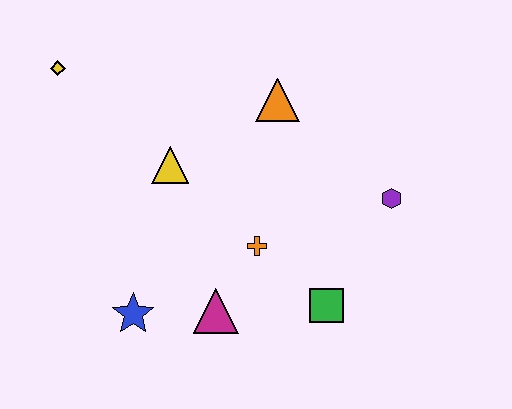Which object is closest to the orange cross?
The magenta triangle is closest to the orange cross.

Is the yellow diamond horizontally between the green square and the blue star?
No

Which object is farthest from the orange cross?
The yellow diamond is farthest from the orange cross.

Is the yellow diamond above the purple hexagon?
Yes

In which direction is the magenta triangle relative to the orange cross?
The magenta triangle is below the orange cross.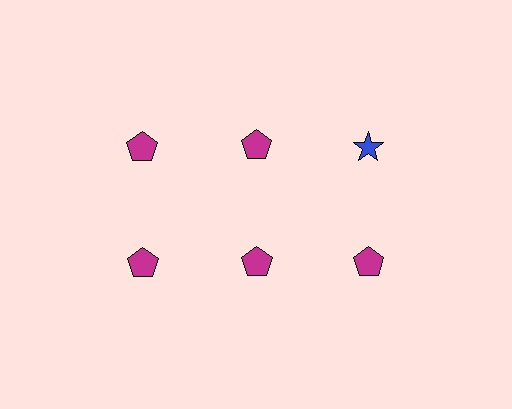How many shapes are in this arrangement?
There are 6 shapes arranged in a grid pattern.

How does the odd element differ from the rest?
It differs in both color (blue instead of magenta) and shape (star instead of pentagon).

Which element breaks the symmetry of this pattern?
The blue star in the top row, center column breaks the symmetry. All other shapes are magenta pentagons.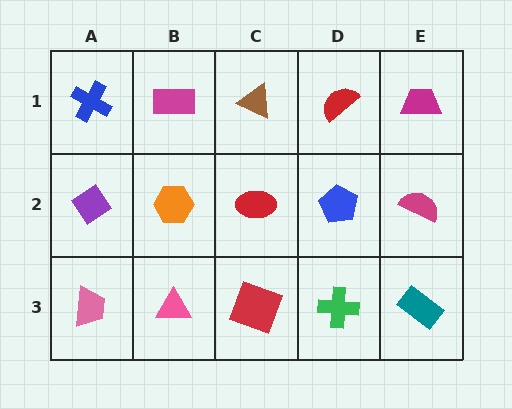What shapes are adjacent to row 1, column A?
A purple diamond (row 2, column A), a magenta rectangle (row 1, column B).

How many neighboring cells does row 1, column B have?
3.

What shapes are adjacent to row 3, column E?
A magenta semicircle (row 2, column E), a green cross (row 3, column D).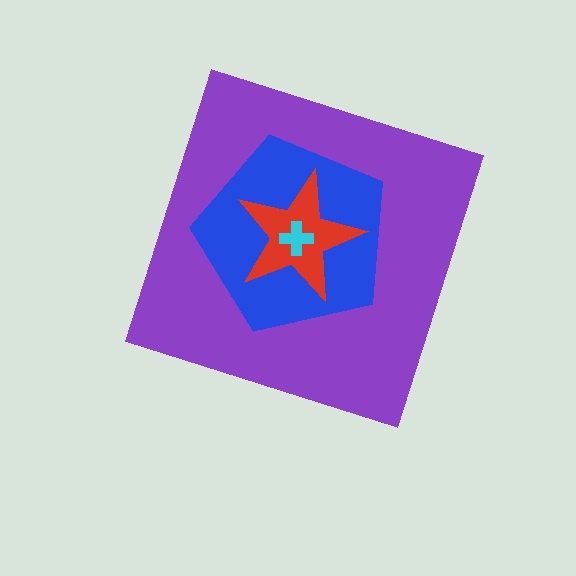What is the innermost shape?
The cyan cross.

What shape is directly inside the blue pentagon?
The red star.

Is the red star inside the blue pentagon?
Yes.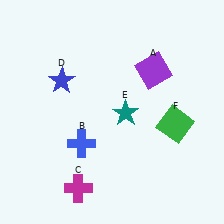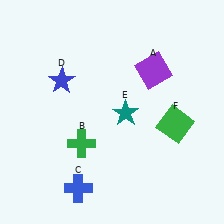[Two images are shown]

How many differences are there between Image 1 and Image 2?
There are 2 differences between the two images.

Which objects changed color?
B changed from blue to green. C changed from magenta to blue.